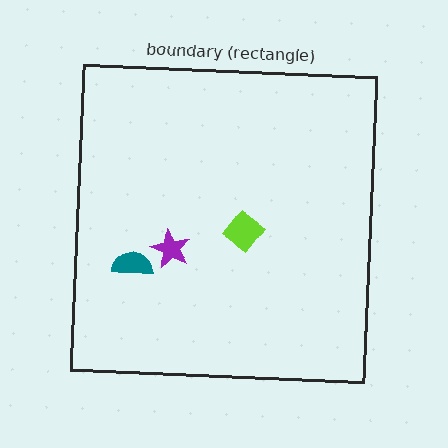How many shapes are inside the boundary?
3 inside, 0 outside.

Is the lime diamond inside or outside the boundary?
Inside.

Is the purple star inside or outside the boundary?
Inside.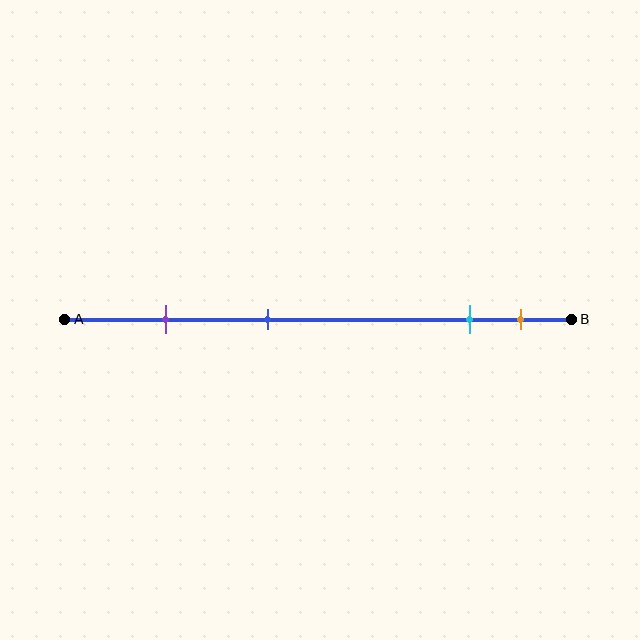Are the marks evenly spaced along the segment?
No, the marks are not evenly spaced.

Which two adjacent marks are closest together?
The cyan and orange marks are the closest adjacent pair.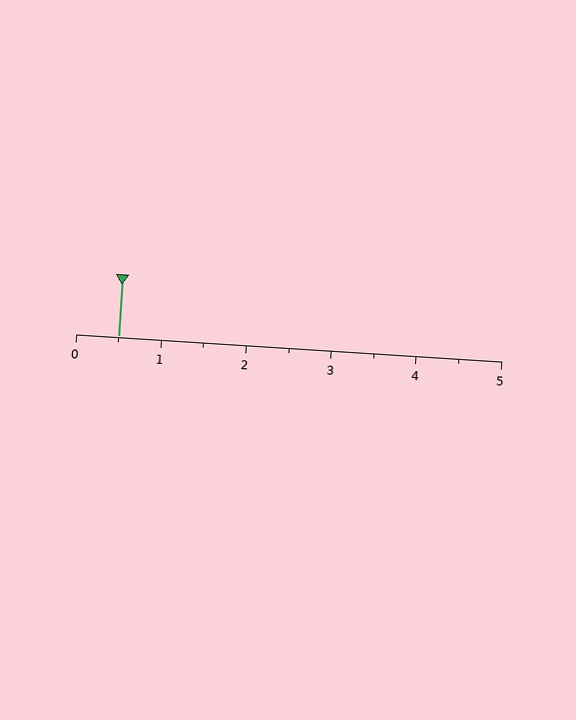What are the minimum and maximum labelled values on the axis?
The axis runs from 0 to 5.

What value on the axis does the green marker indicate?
The marker indicates approximately 0.5.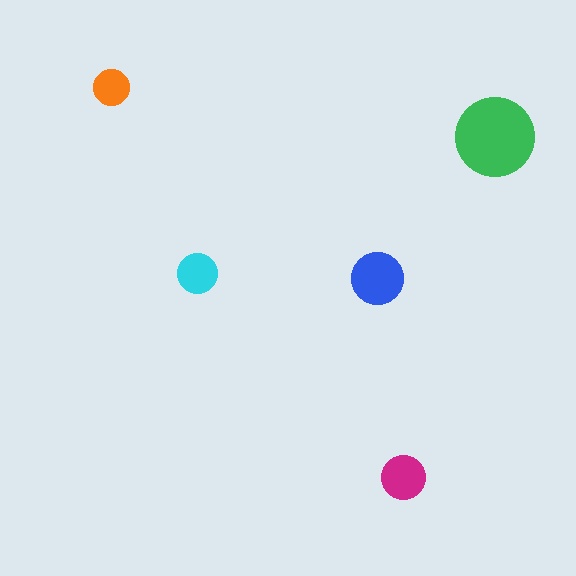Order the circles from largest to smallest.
the green one, the blue one, the magenta one, the cyan one, the orange one.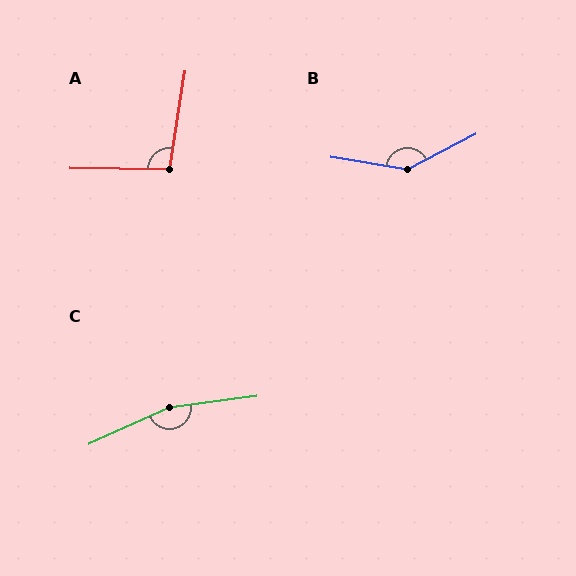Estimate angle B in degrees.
Approximately 143 degrees.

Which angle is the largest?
C, at approximately 163 degrees.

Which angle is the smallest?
A, at approximately 98 degrees.